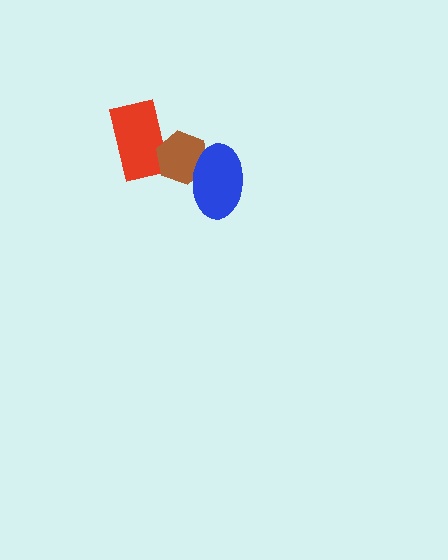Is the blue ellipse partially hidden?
No, no other shape covers it.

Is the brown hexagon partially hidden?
Yes, it is partially covered by another shape.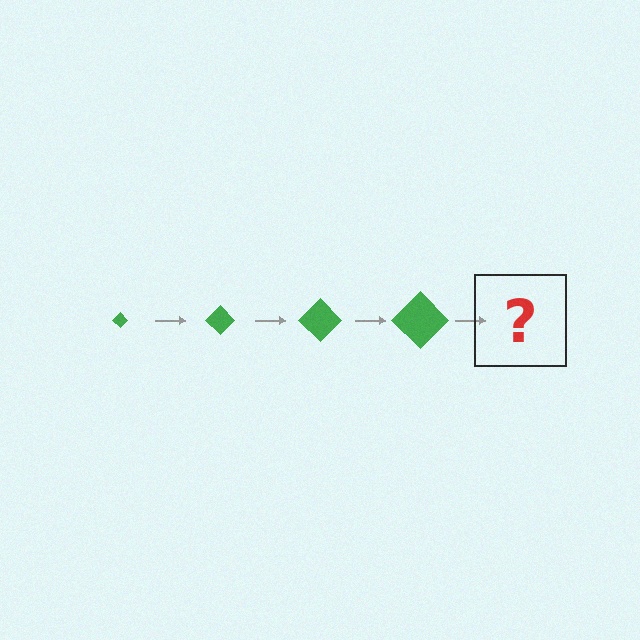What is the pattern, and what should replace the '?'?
The pattern is that the diamond gets progressively larger each step. The '?' should be a green diamond, larger than the previous one.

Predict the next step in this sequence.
The next step is a green diamond, larger than the previous one.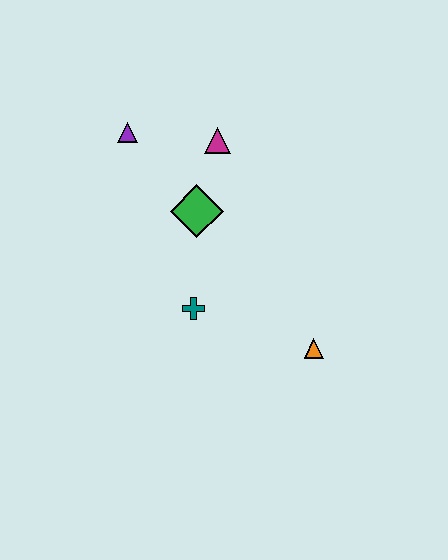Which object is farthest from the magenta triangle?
The orange triangle is farthest from the magenta triangle.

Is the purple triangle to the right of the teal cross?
No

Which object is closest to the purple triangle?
The magenta triangle is closest to the purple triangle.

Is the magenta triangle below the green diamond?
No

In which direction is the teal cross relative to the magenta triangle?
The teal cross is below the magenta triangle.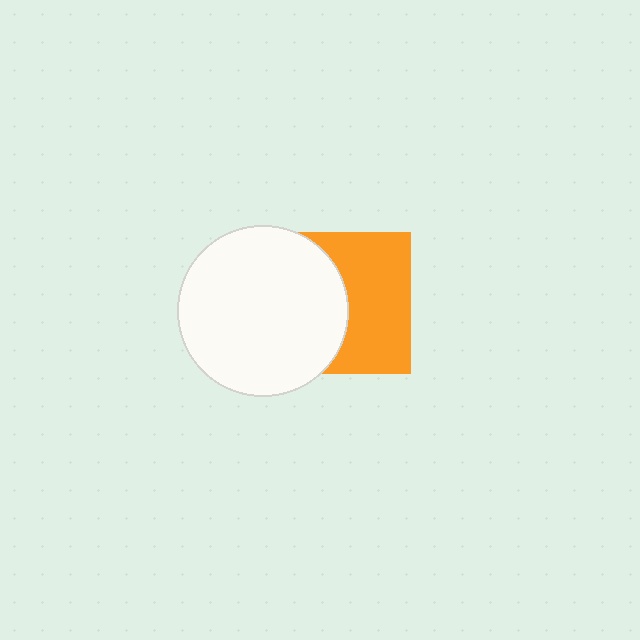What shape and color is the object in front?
The object in front is a white circle.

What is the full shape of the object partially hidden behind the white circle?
The partially hidden object is an orange square.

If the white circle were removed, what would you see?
You would see the complete orange square.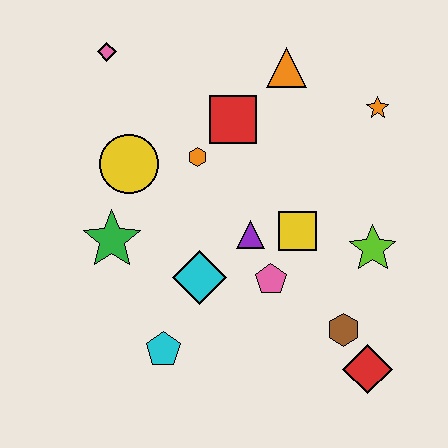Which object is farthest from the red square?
The red diamond is farthest from the red square.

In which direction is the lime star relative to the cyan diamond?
The lime star is to the right of the cyan diamond.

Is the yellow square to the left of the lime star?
Yes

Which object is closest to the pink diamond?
The yellow circle is closest to the pink diamond.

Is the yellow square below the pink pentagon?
No